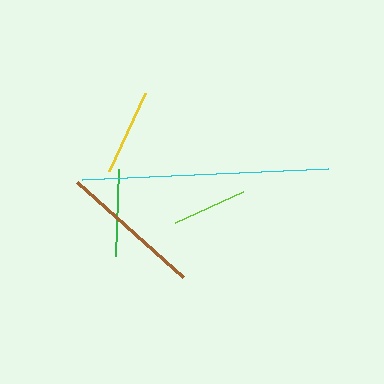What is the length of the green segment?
The green segment is approximately 87 pixels long.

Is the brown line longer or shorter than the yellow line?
The brown line is longer than the yellow line.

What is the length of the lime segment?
The lime segment is approximately 75 pixels long.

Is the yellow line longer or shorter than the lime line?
The yellow line is longer than the lime line.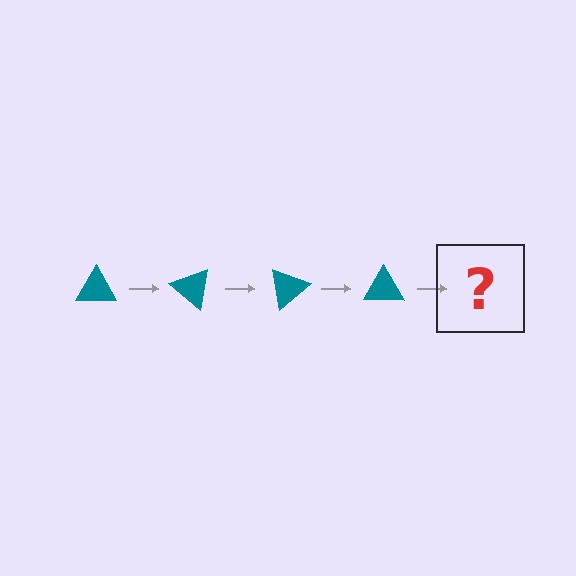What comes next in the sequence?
The next element should be a teal triangle rotated 160 degrees.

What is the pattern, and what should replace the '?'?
The pattern is that the triangle rotates 40 degrees each step. The '?' should be a teal triangle rotated 160 degrees.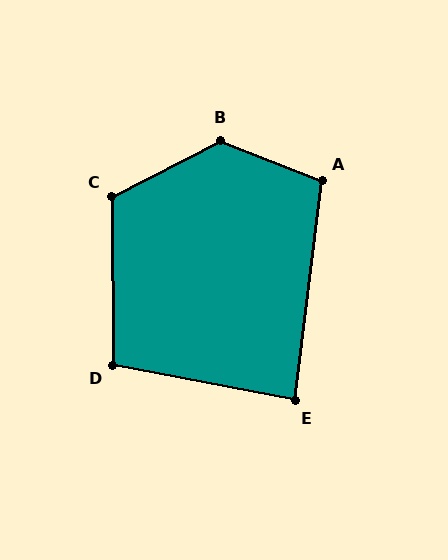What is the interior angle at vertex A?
Approximately 105 degrees (obtuse).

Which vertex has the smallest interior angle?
E, at approximately 86 degrees.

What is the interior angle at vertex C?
Approximately 117 degrees (obtuse).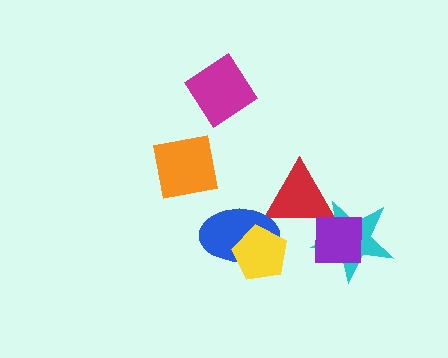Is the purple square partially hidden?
No, no other shape covers it.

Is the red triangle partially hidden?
Yes, it is partially covered by another shape.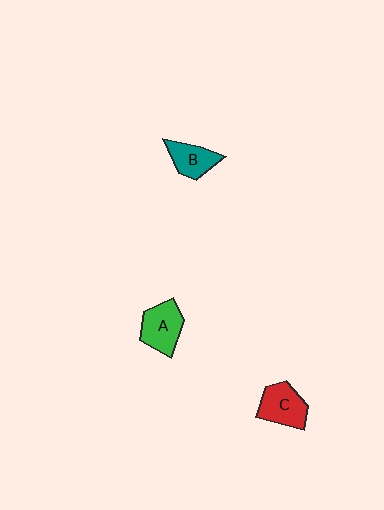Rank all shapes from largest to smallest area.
From largest to smallest: A (green), C (red), B (teal).